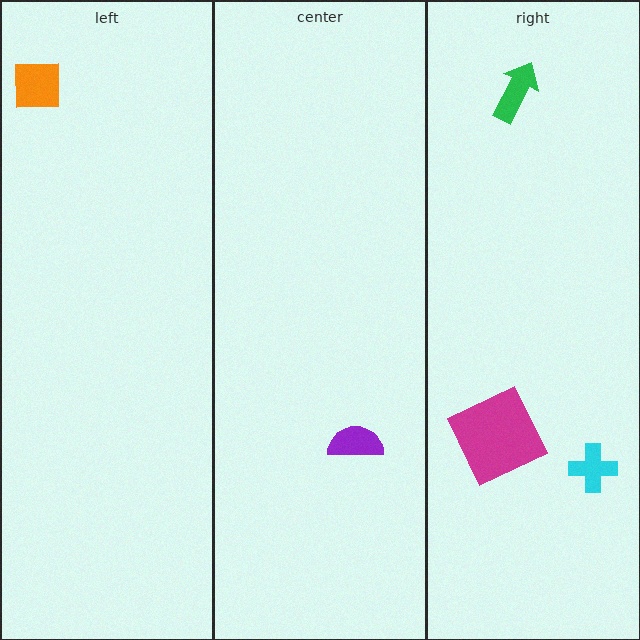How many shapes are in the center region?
1.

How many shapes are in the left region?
1.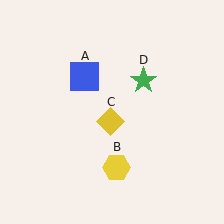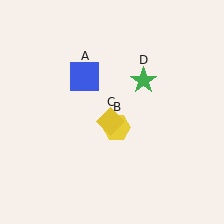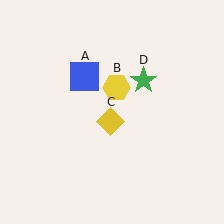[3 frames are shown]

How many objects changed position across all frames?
1 object changed position: yellow hexagon (object B).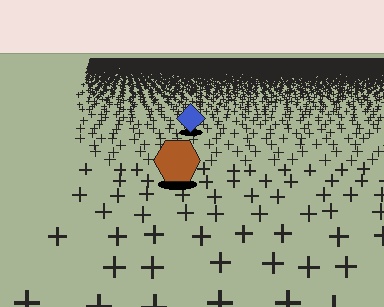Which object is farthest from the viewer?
The blue diamond is farthest from the viewer. It appears smaller and the ground texture around it is denser.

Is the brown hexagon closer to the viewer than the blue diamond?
Yes. The brown hexagon is closer — you can tell from the texture gradient: the ground texture is coarser near it.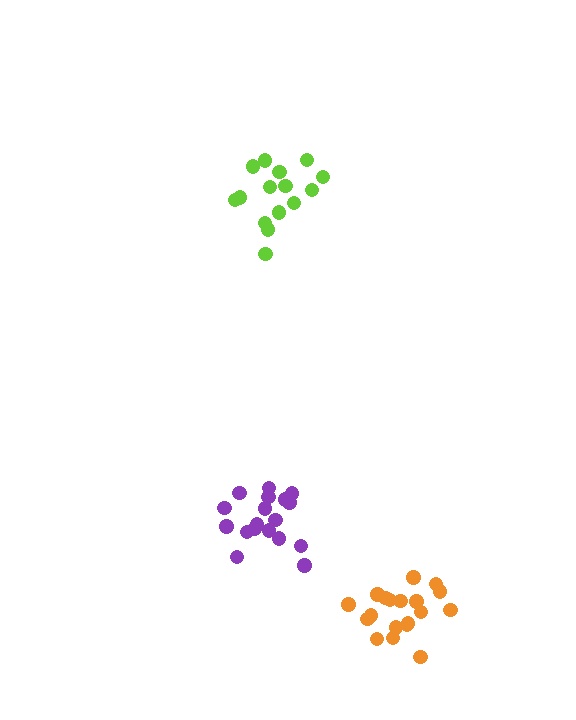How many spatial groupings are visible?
There are 3 spatial groupings.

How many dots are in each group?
Group 1: 18 dots, Group 2: 15 dots, Group 3: 19 dots (52 total).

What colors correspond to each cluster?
The clusters are colored: purple, lime, orange.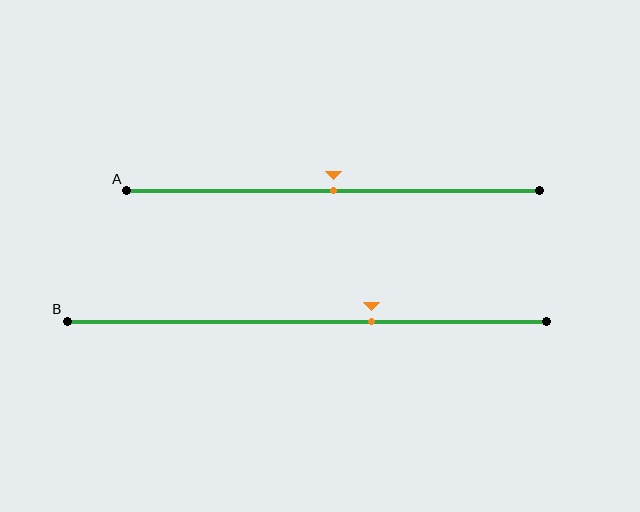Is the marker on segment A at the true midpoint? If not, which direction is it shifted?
Yes, the marker on segment A is at the true midpoint.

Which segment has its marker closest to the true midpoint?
Segment A has its marker closest to the true midpoint.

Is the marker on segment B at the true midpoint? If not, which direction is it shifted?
No, the marker on segment B is shifted to the right by about 13% of the segment length.